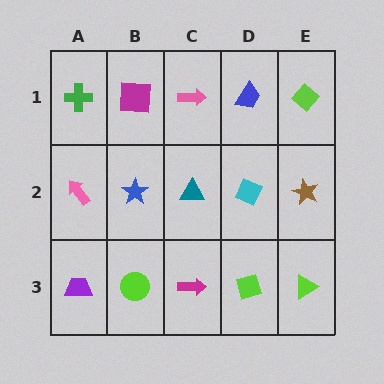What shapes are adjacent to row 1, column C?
A teal triangle (row 2, column C), a magenta square (row 1, column B), a blue trapezoid (row 1, column D).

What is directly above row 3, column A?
A pink arrow.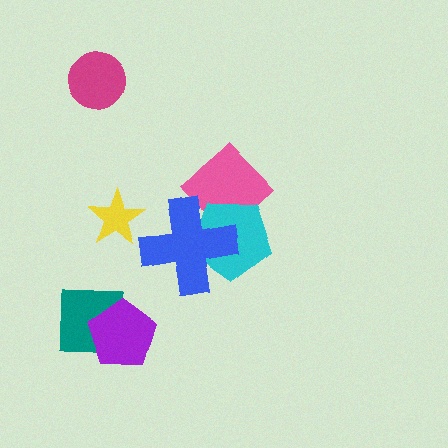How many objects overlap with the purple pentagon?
1 object overlaps with the purple pentagon.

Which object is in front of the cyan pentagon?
The blue cross is in front of the cyan pentagon.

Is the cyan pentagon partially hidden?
Yes, it is partially covered by another shape.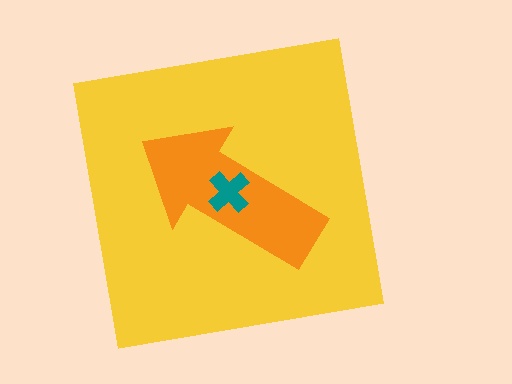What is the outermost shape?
The yellow square.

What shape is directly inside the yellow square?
The orange arrow.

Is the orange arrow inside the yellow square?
Yes.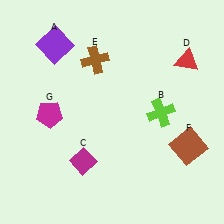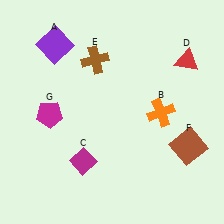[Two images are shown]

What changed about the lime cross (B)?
In Image 1, B is lime. In Image 2, it changed to orange.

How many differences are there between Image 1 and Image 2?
There is 1 difference between the two images.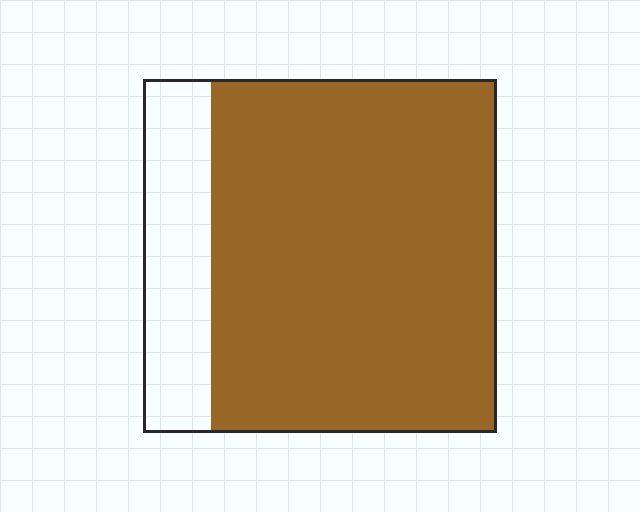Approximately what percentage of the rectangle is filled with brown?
Approximately 80%.